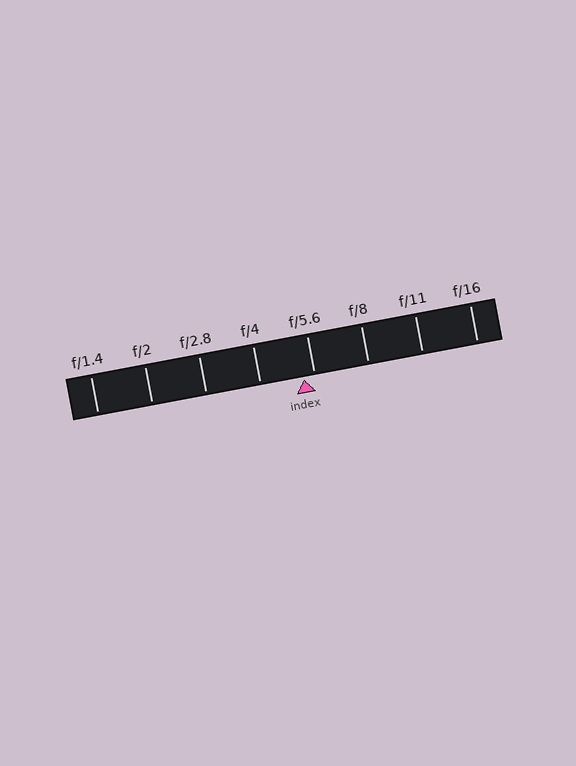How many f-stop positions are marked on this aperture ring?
There are 8 f-stop positions marked.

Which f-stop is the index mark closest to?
The index mark is closest to f/5.6.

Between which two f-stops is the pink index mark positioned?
The index mark is between f/4 and f/5.6.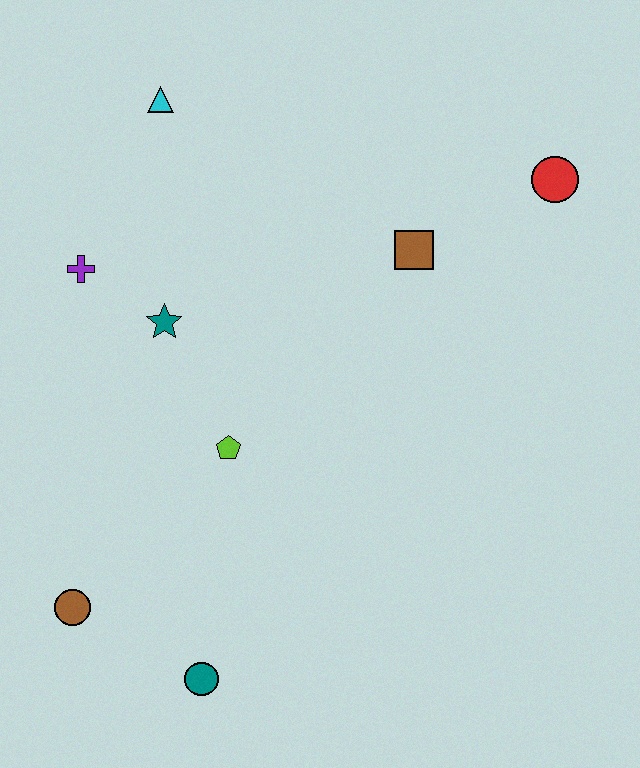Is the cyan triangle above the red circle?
Yes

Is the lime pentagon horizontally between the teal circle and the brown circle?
No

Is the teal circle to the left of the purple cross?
No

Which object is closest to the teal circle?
The brown circle is closest to the teal circle.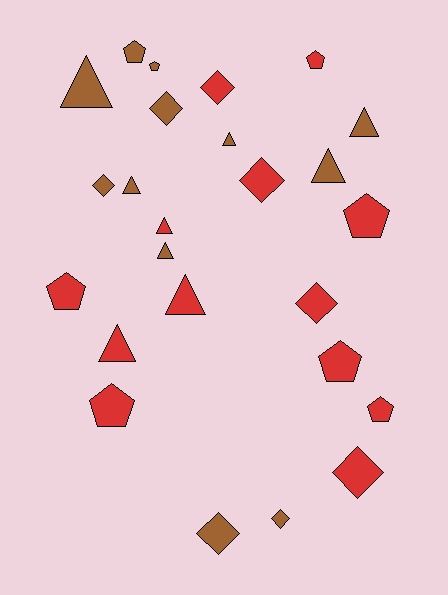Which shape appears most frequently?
Triangle, with 9 objects.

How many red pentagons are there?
There are 6 red pentagons.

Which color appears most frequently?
Red, with 13 objects.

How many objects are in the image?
There are 25 objects.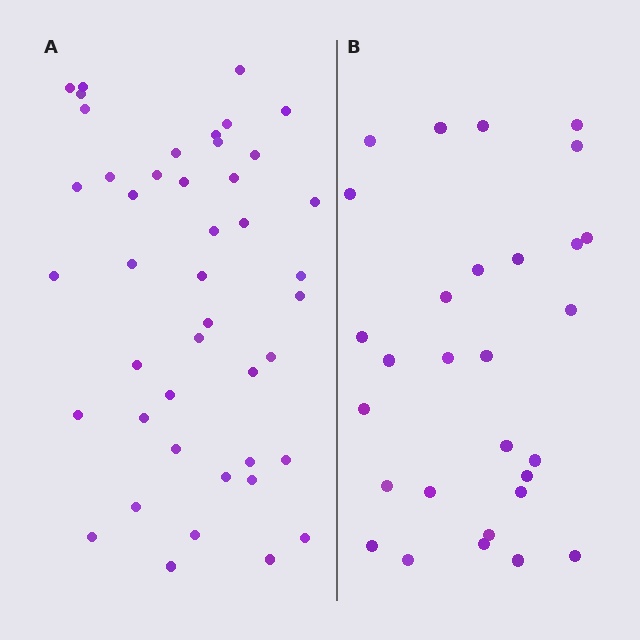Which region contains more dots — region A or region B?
Region A (the left region) has more dots.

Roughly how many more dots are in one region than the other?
Region A has approximately 15 more dots than region B.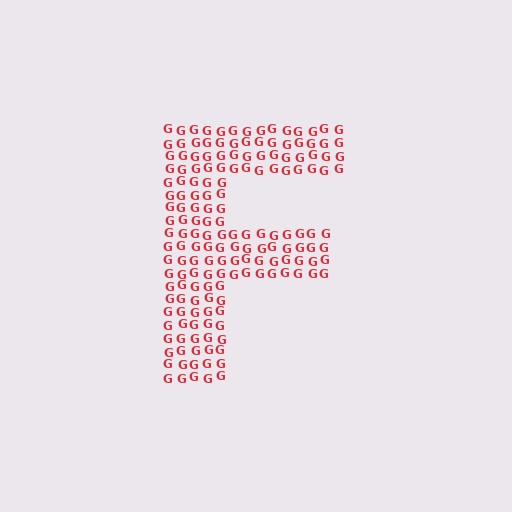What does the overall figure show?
The overall figure shows the letter F.